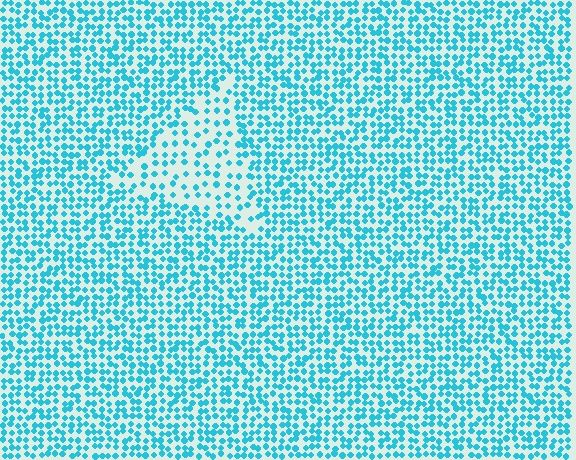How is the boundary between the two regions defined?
The boundary is defined by a change in element density (approximately 2.0x ratio). All elements are the same color, size, and shape.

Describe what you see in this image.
The image contains small cyan elements arranged at two different densities. A triangle-shaped region is visible where the elements are less densely packed than the surrounding area.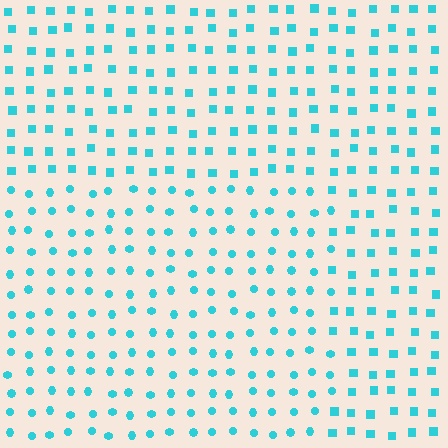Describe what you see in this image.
The image is filled with small cyan elements arranged in a uniform grid. A rectangle-shaped region contains circles, while the surrounding area contains squares. The boundary is defined purely by the change in element shape.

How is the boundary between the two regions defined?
The boundary is defined by a change in element shape: circles inside vs. squares outside. All elements share the same color and spacing.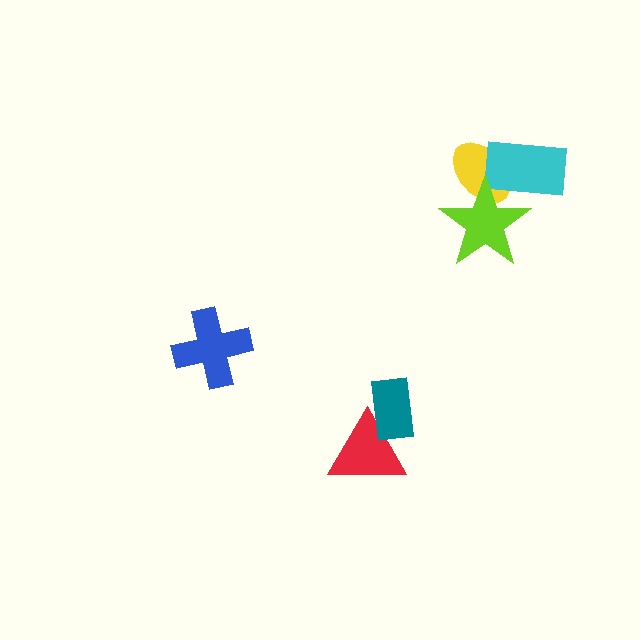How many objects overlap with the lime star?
2 objects overlap with the lime star.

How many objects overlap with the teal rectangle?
1 object overlaps with the teal rectangle.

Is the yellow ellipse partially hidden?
Yes, it is partially covered by another shape.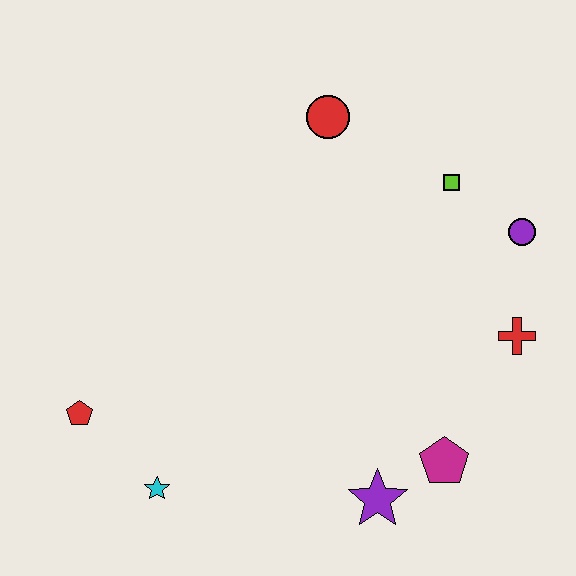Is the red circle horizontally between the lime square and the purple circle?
No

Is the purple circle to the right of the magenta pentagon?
Yes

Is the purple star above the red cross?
No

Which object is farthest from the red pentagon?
The purple circle is farthest from the red pentagon.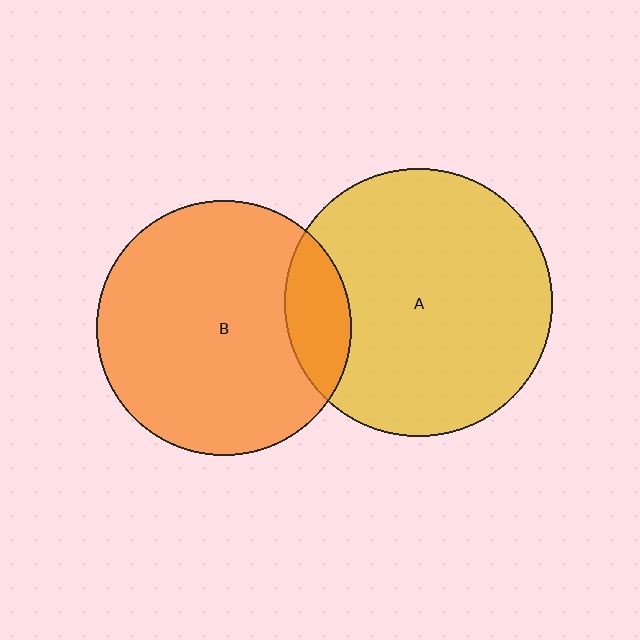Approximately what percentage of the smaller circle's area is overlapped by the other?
Approximately 15%.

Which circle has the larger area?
Circle A (yellow).